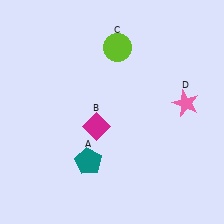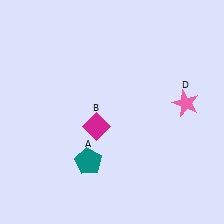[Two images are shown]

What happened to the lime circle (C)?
The lime circle (C) was removed in Image 2. It was in the top-right area of Image 1.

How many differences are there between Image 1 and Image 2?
There is 1 difference between the two images.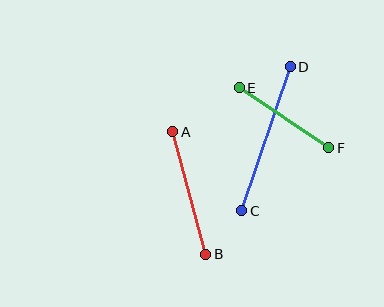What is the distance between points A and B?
The distance is approximately 127 pixels.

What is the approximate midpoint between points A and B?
The midpoint is at approximately (189, 193) pixels.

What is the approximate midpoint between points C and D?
The midpoint is at approximately (266, 139) pixels.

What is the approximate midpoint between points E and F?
The midpoint is at approximately (284, 118) pixels.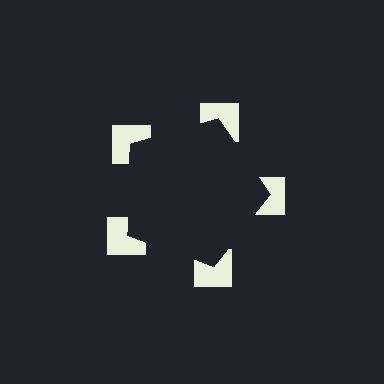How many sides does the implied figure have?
5 sides.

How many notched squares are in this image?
There are 5 — one at each vertex of the illusory pentagon.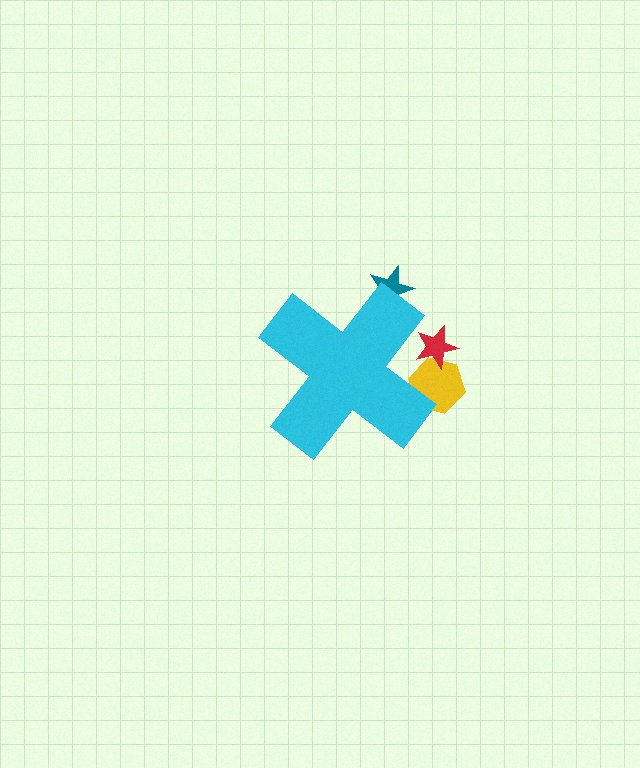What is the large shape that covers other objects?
A cyan cross.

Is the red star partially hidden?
Yes, the red star is partially hidden behind the cyan cross.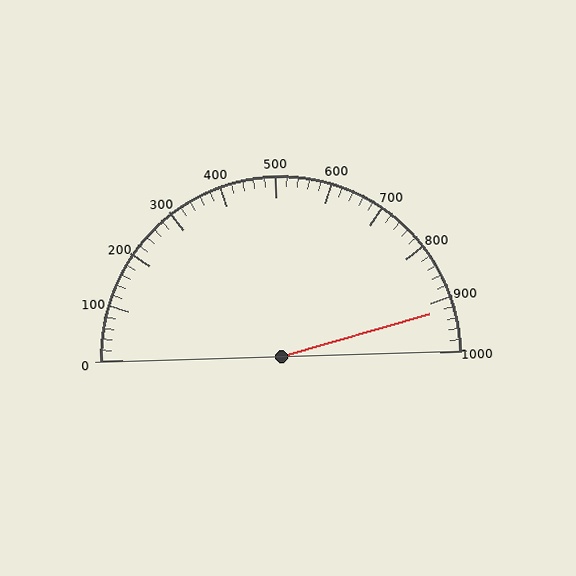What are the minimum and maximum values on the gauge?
The gauge ranges from 0 to 1000.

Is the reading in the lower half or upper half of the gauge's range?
The reading is in the upper half of the range (0 to 1000).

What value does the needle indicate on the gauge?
The needle indicates approximately 920.